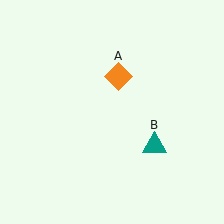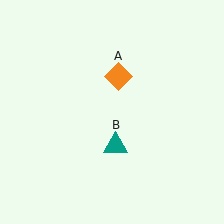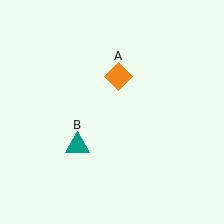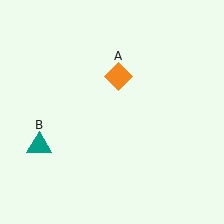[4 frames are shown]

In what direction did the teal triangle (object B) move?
The teal triangle (object B) moved left.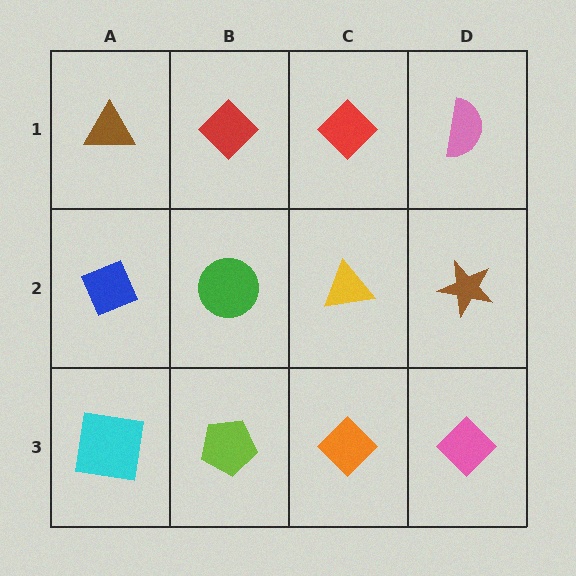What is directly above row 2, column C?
A red diamond.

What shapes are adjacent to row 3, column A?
A blue diamond (row 2, column A), a lime pentagon (row 3, column B).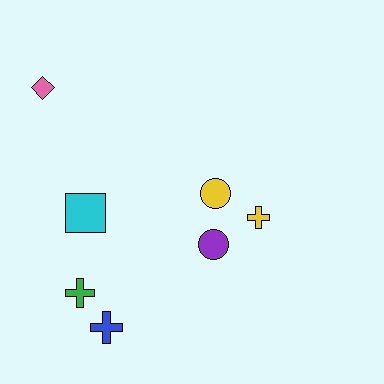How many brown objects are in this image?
There are no brown objects.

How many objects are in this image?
There are 7 objects.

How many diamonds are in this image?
There is 1 diamond.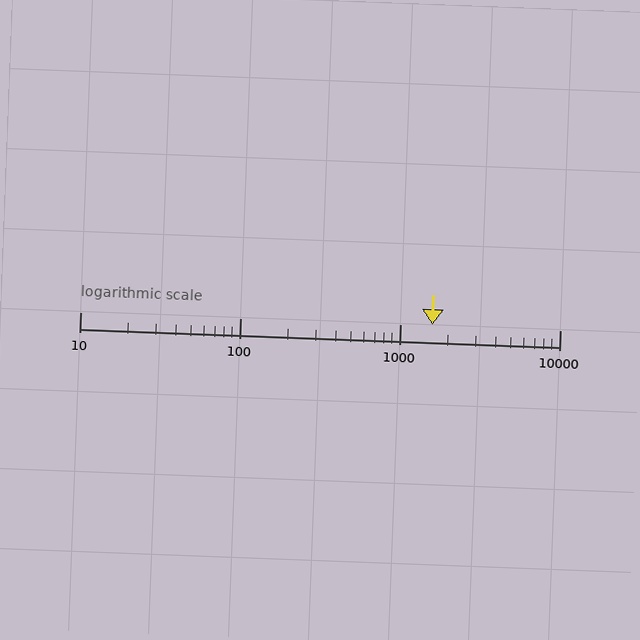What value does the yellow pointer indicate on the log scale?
The pointer indicates approximately 1600.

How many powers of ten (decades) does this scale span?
The scale spans 3 decades, from 10 to 10000.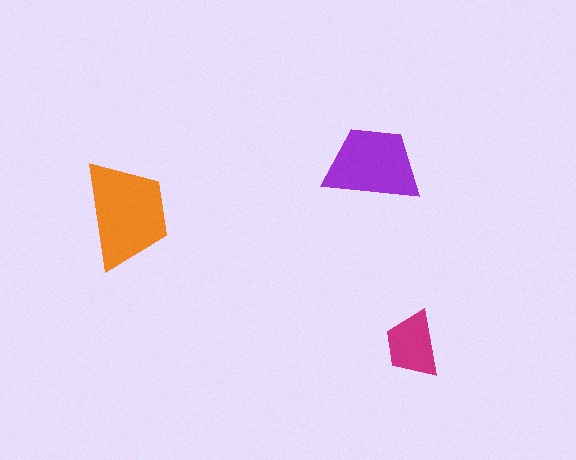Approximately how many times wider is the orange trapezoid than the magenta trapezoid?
About 1.5 times wider.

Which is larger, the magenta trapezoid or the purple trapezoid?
The purple one.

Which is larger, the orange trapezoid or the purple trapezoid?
The orange one.